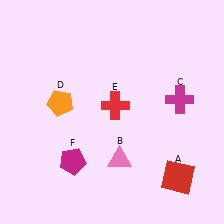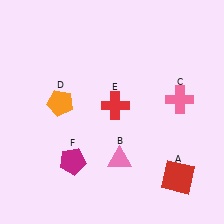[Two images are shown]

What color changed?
The cross (C) changed from magenta in Image 1 to pink in Image 2.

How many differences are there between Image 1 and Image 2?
There is 1 difference between the two images.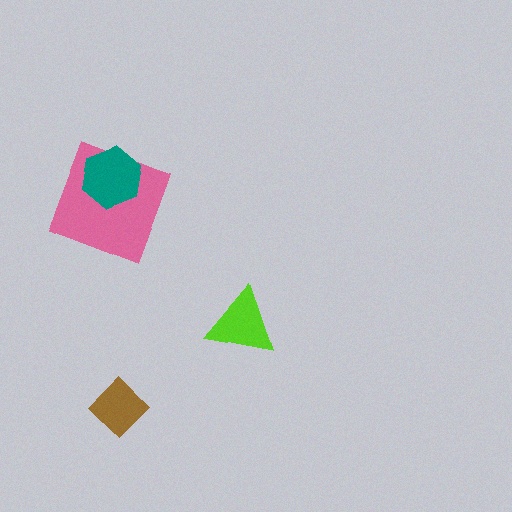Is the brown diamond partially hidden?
No, no other shape covers it.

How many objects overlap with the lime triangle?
0 objects overlap with the lime triangle.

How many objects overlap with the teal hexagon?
1 object overlaps with the teal hexagon.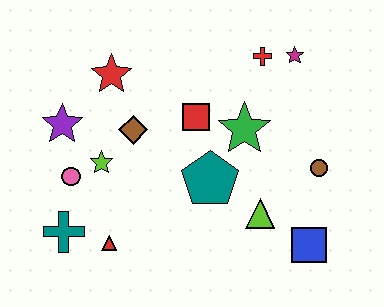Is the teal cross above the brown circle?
No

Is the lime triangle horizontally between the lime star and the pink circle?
No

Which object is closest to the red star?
The brown diamond is closest to the red star.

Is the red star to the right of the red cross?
No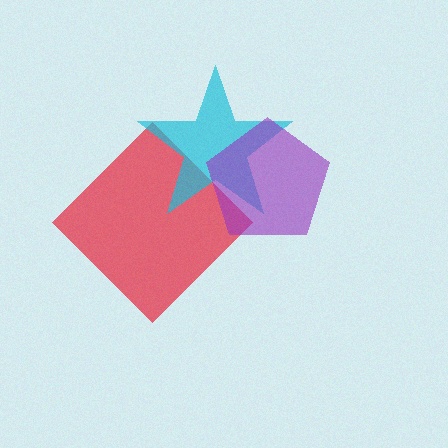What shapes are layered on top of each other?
The layered shapes are: a red diamond, a cyan star, a purple pentagon.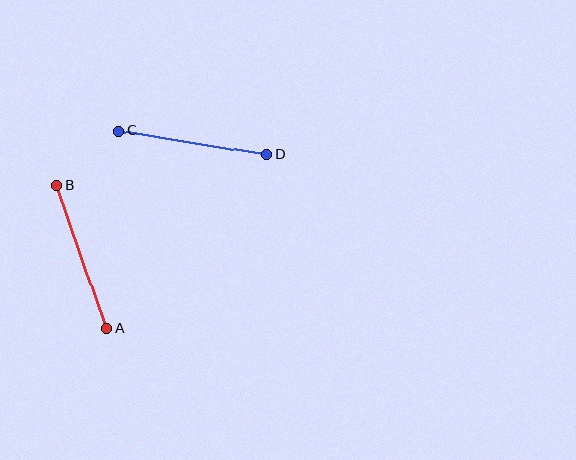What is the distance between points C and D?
The distance is approximately 150 pixels.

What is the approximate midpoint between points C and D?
The midpoint is at approximately (193, 143) pixels.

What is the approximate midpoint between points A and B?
The midpoint is at approximately (81, 257) pixels.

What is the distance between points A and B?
The distance is approximately 151 pixels.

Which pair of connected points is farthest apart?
Points A and B are farthest apart.